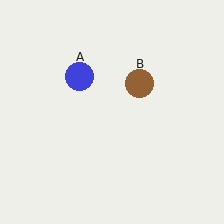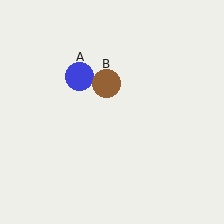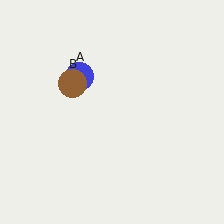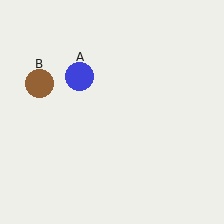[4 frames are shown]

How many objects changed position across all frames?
1 object changed position: brown circle (object B).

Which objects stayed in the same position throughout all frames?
Blue circle (object A) remained stationary.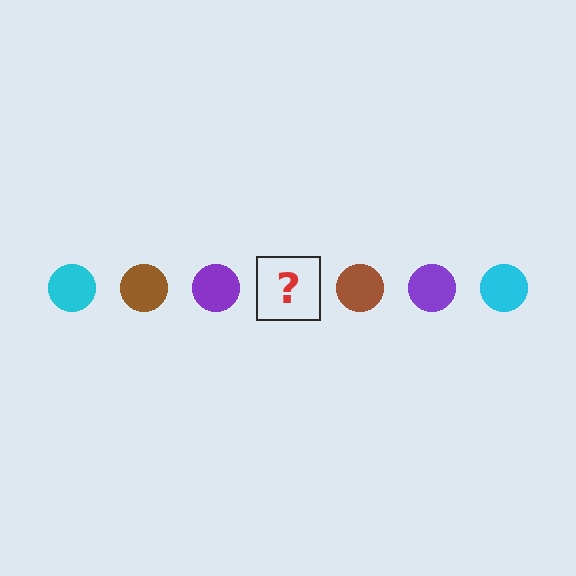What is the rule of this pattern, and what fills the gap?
The rule is that the pattern cycles through cyan, brown, purple circles. The gap should be filled with a cyan circle.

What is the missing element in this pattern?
The missing element is a cyan circle.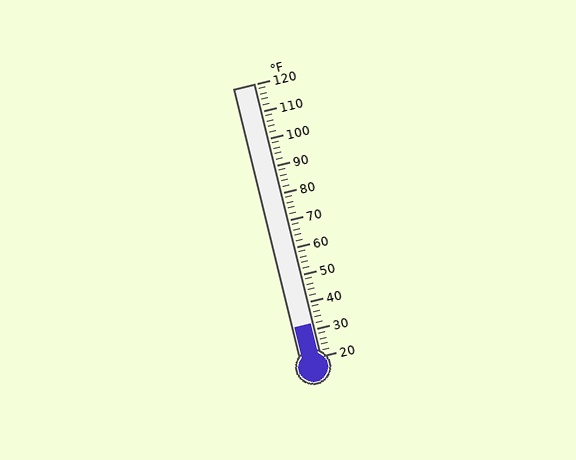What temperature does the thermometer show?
The thermometer shows approximately 32°F.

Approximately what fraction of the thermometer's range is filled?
The thermometer is filled to approximately 10% of its range.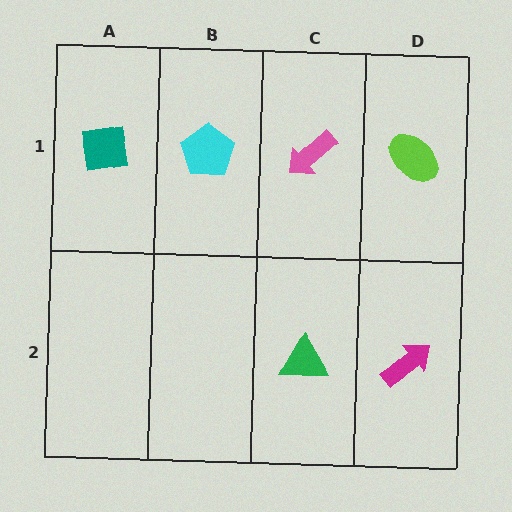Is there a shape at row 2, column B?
No, that cell is empty.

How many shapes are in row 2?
2 shapes.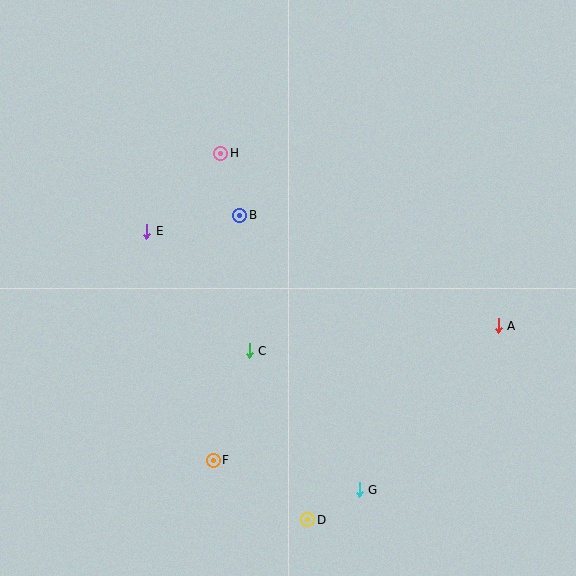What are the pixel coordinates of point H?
Point H is at (221, 153).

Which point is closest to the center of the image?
Point C at (249, 351) is closest to the center.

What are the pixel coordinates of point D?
Point D is at (308, 520).